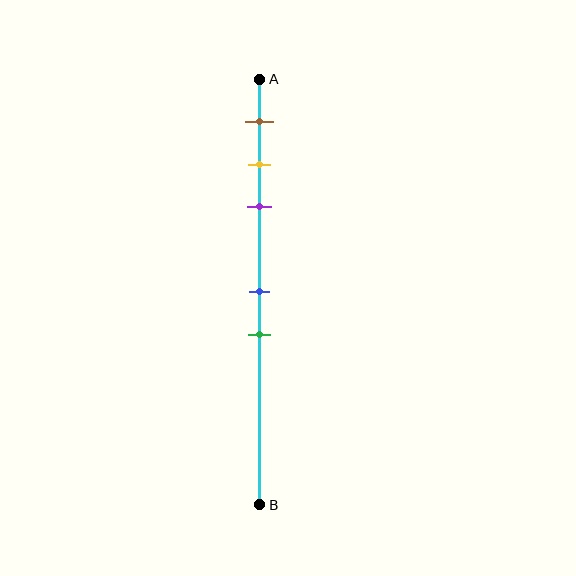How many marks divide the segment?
There are 5 marks dividing the segment.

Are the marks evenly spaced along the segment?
No, the marks are not evenly spaced.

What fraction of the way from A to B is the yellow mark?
The yellow mark is approximately 20% (0.2) of the way from A to B.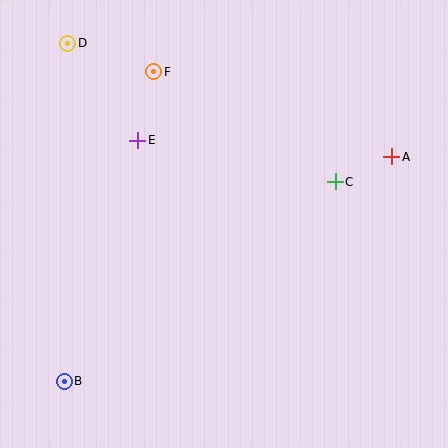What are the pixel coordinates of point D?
Point D is at (68, 43).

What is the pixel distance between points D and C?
The distance between D and C is 301 pixels.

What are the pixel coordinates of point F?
Point F is at (154, 72).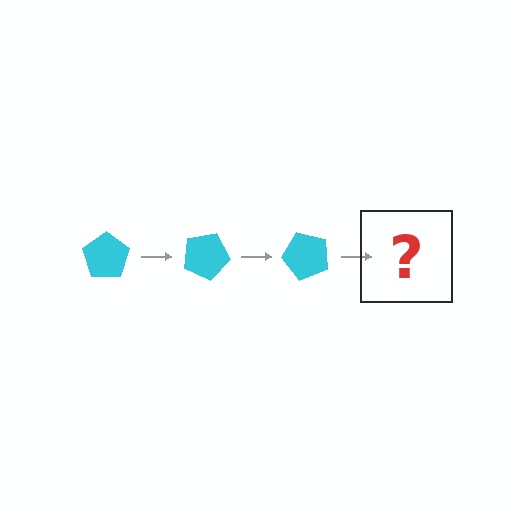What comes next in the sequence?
The next element should be a cyan pentagon rotated 75 degrees.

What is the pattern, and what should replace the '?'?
The pattern is that the pentagon rotates 25 degrees each step. The '?' should be a cyan pentagon rotated 75 degrees.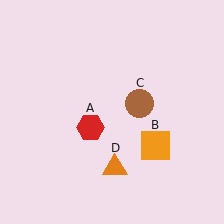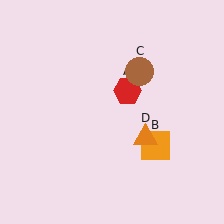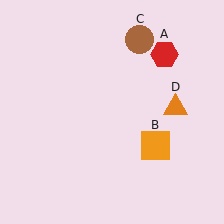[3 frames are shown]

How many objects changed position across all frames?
3 objects changed position: red hexagon (object A), brown circle (object C), orange triangle (object D).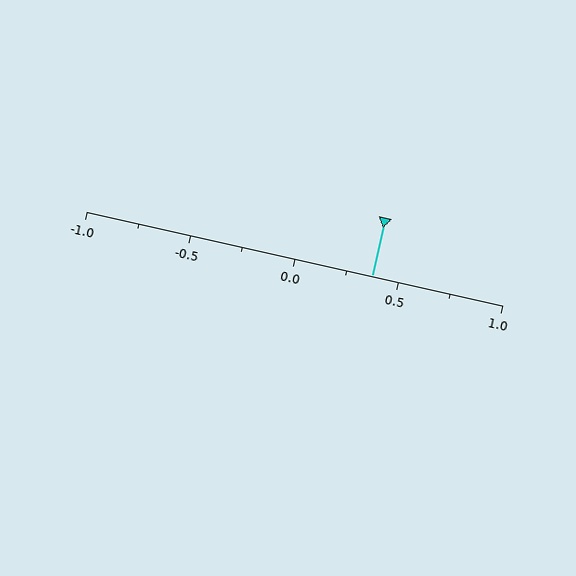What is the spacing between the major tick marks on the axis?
The major ticks are spaced 0.5 apart.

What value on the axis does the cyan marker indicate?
The marker indicates approximately 0.38.